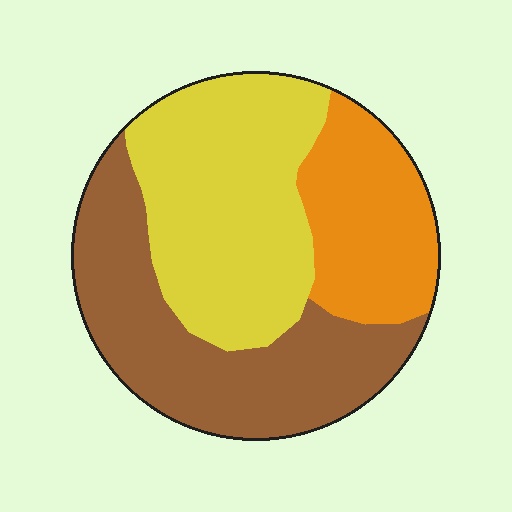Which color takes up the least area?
Orange, at roughly 25%.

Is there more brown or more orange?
Brown.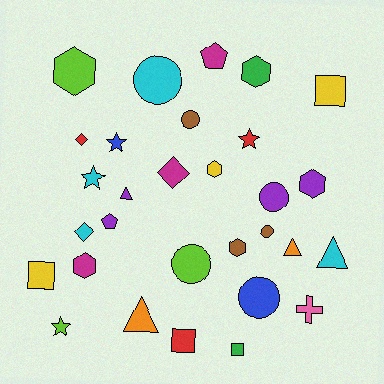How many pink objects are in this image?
There is 1 pink object.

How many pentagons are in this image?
There are 2 pentagons.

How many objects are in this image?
There are 30 objects.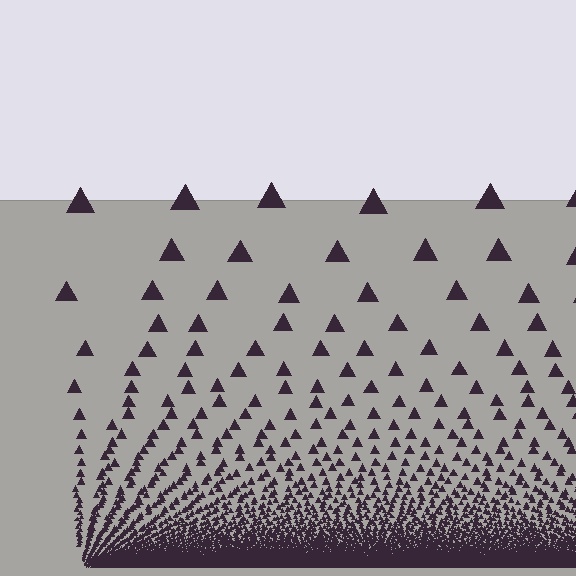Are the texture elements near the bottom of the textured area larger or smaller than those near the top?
Smaller. The gradient is inverted — elements near the bottom are smaller and denser.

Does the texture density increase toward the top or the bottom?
Density increases toward the bottom.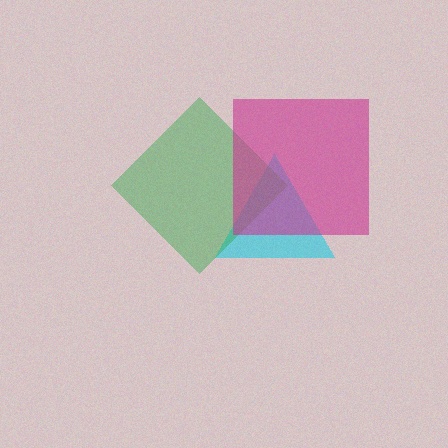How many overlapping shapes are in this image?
There are 3 overlapping shapes in the image.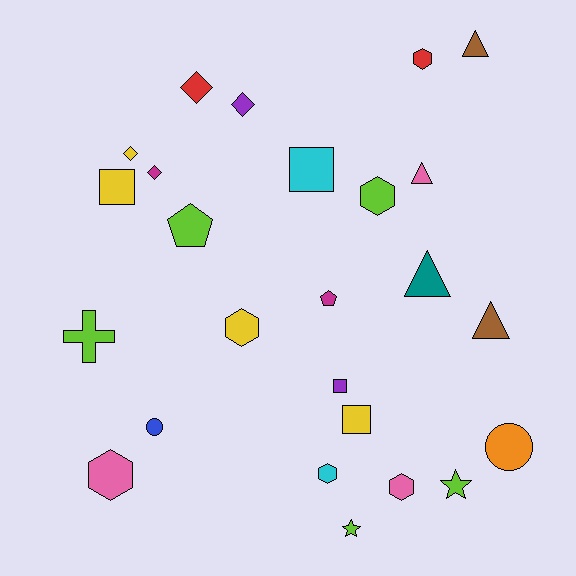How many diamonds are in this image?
There are 4 diamonds.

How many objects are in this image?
There are 25 objects.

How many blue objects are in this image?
There is 1 blue object.